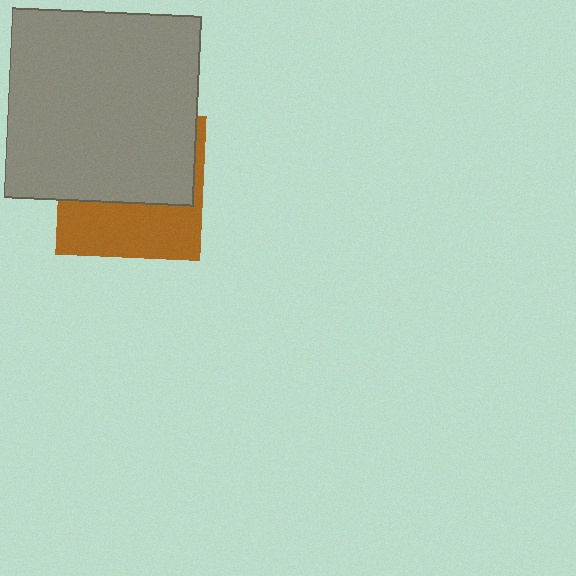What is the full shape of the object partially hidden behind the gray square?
The partially hidden object is a brown square.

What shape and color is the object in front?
The object in front is a gray square.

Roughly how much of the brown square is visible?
A small part of it is visible (roughly 41%).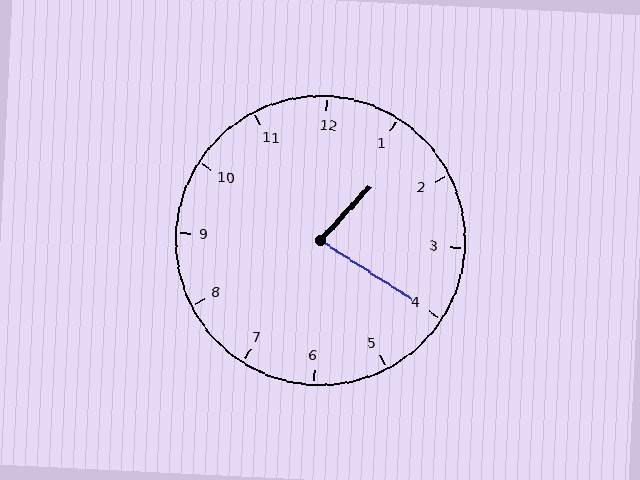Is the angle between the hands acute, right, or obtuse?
It is acute.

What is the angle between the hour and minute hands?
Approximately 80 degrees.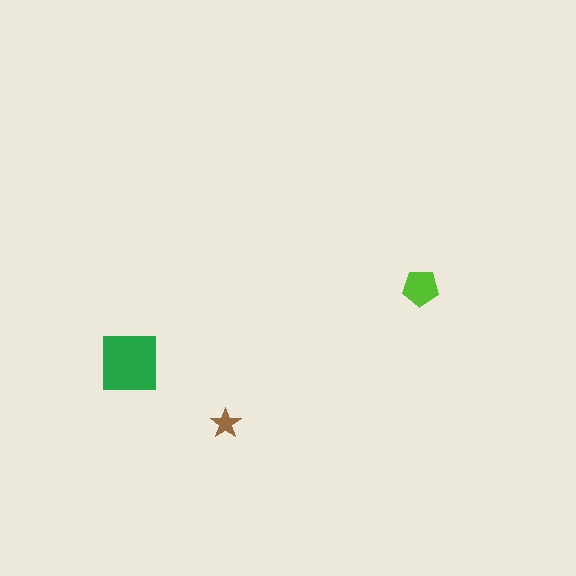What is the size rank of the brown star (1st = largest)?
3rd.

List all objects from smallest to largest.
The brown star, the lime pentagon, the green square.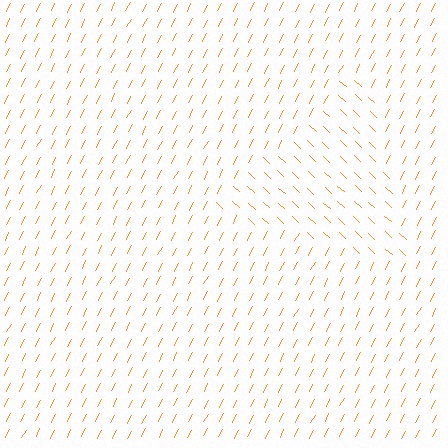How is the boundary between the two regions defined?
The boundary is defined purely by a change in line orientation (approximately 75 degrees difference). All lines are the same color and thickness.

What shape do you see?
I see a triangle.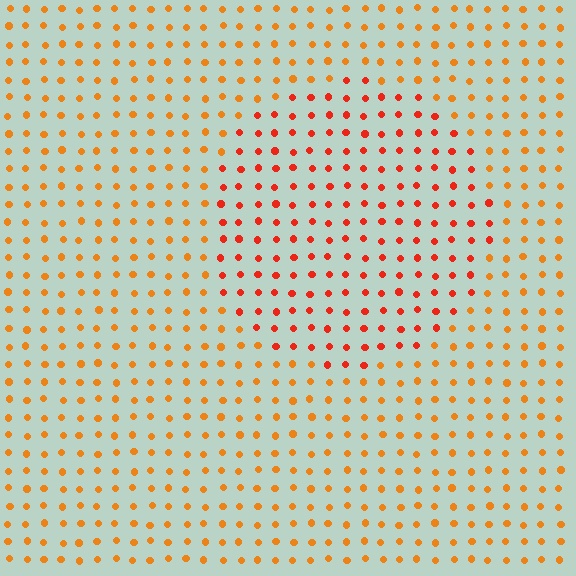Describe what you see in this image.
The image is filled with small orange elements in a uniform arrangement. A circle-shaped region is visible where the elements are tinted to a slightly different hue, forming a subtle color boundary.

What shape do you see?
I see a circle.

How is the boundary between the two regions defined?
The boundary is defined purely by a slight shift in hue (about 27 degrees). Spacing, size, and orientation are identical on both sides.